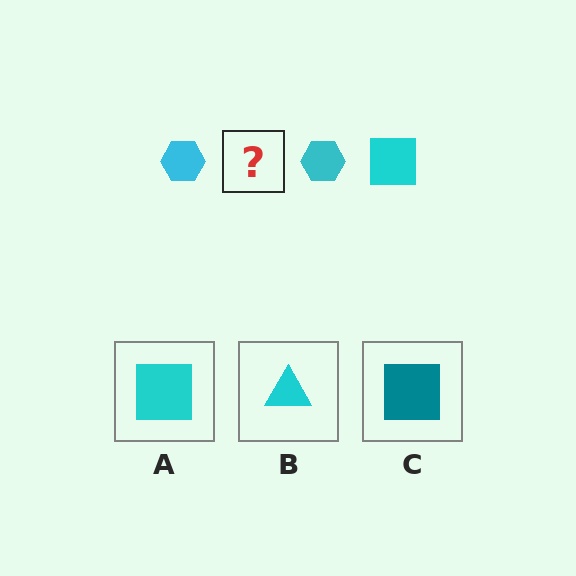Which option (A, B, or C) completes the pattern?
A.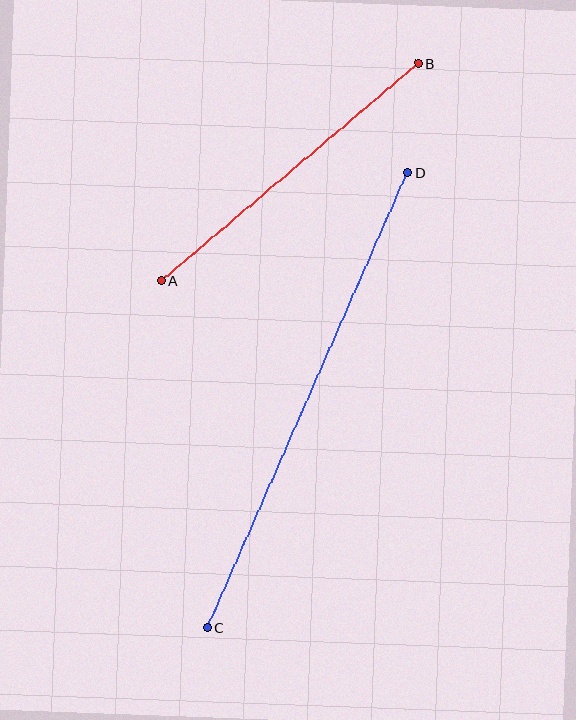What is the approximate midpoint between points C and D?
The midpoint is at approximately (308, 400) pixels.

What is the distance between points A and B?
The distance is approximately 337 pixels.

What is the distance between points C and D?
The distance is approximately 497 pixels.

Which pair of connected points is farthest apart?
Points C and D are farthest apart.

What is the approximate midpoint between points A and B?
The midpoint is at approximately (290, 172) pixels.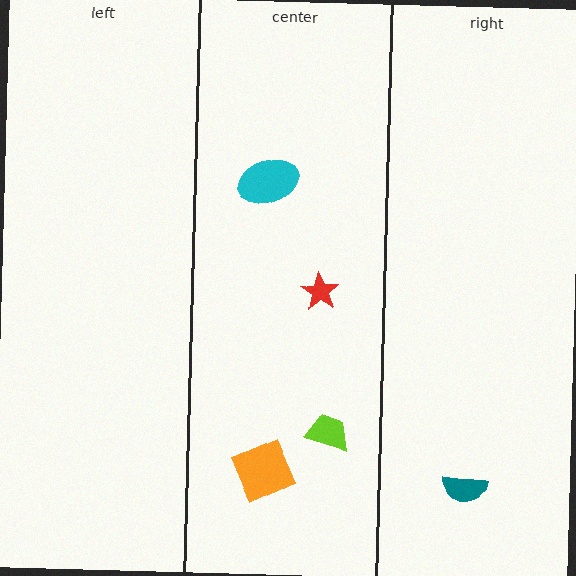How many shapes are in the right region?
1.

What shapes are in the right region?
The teal semicircle.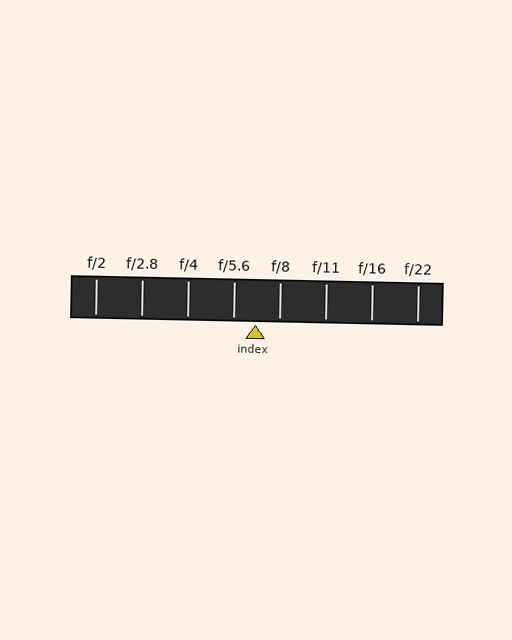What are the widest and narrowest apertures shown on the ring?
The widest aperture shown is f/2 and the narrowest is f/22.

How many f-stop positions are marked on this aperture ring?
There are 8 f-stop positions marked.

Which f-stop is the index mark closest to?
The index mark is closest to f/5.6.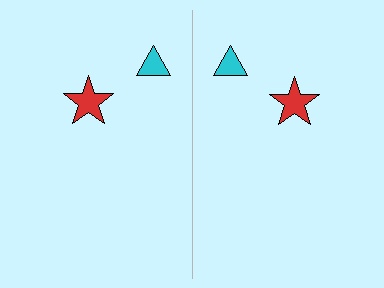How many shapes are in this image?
There are 4 shapes in this image.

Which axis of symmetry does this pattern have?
The pattern has a vertical axis of symmetry running through the center of the image.